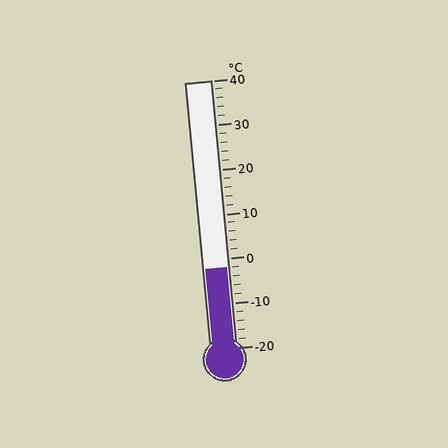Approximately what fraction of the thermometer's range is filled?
The thermometer is filled to approximately 30% of its range.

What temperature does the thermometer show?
The thermometer shows approximately -2°C.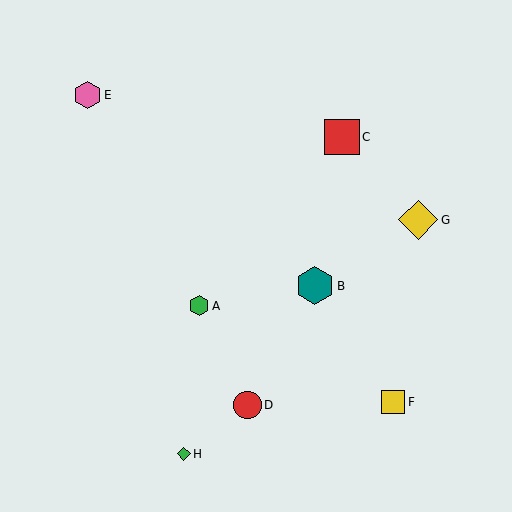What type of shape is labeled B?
Shape B is a teal hexagon.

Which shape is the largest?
The yellow diamond (labeled G) is the largest.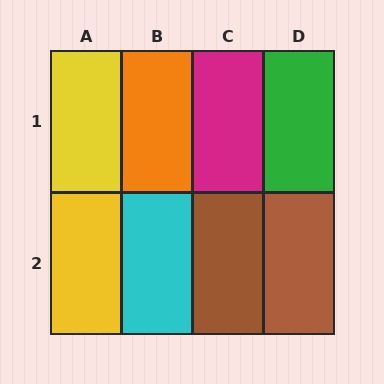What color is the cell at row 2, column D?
Brown.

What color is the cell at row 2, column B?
Cyan.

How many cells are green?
1 cell is green.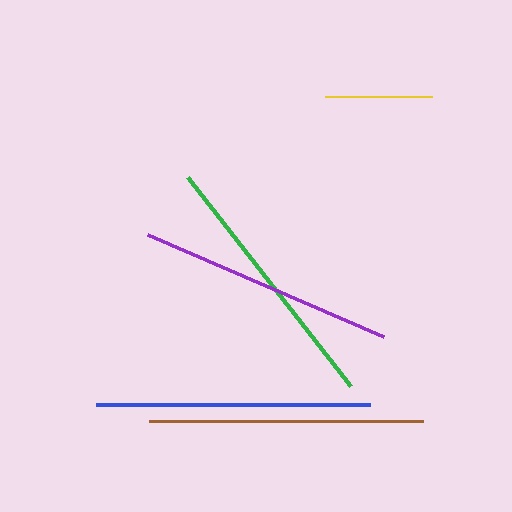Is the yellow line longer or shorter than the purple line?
The purple line is longer than the yellow line.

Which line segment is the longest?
The blue line is the longest at approximately 274 pixels.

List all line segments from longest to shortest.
From longest to shortest: blue, brown, green, purple, yellow.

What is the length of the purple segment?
The purple segment is approximately 257 pixels long.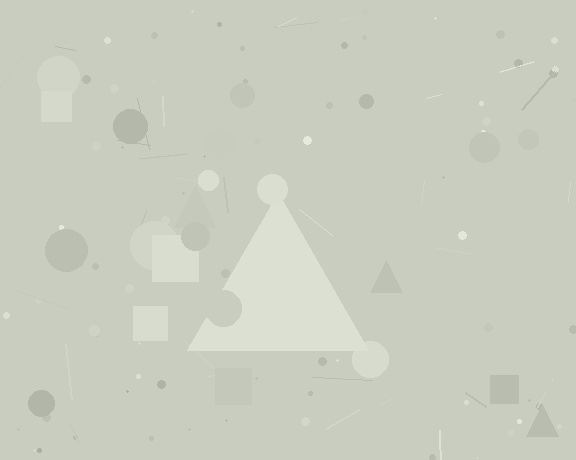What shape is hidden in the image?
A triangle is hidden in the image.